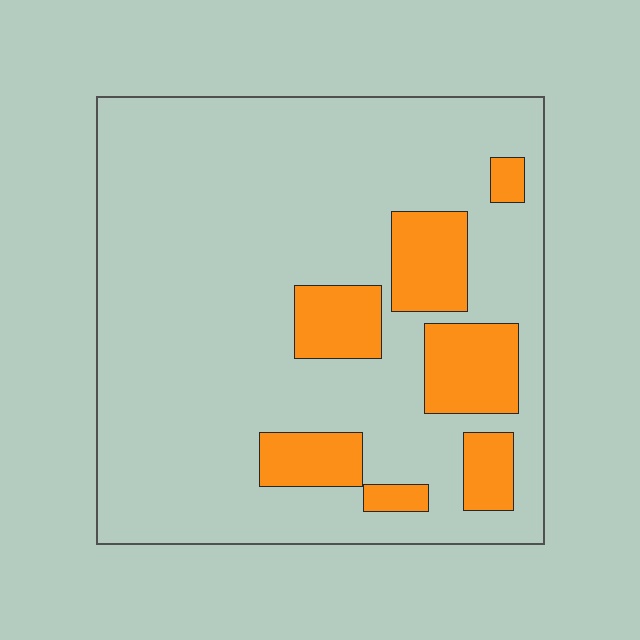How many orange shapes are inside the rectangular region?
7.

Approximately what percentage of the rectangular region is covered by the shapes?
Approximately 20%.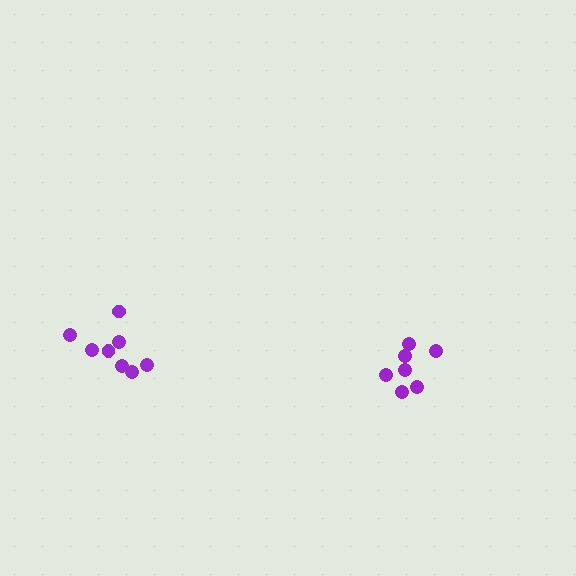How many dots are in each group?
Group 1: 8 dots, Group 2: 7 dots (15 total).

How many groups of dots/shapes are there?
There are 2 groups.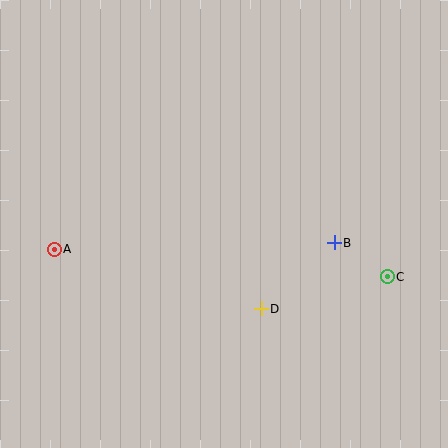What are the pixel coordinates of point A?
Point A is at (54, 249).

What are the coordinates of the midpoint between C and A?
The midpoint between C and A is at (221, 263).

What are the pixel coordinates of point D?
Point D is at (261, 309).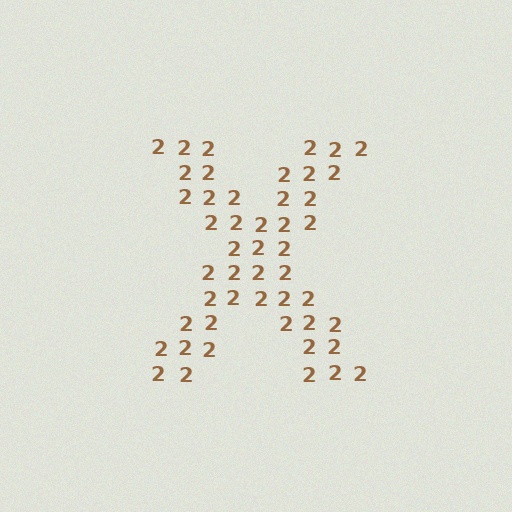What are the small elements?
The small elements are digit 2's.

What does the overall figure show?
The overall figure shows the letter X.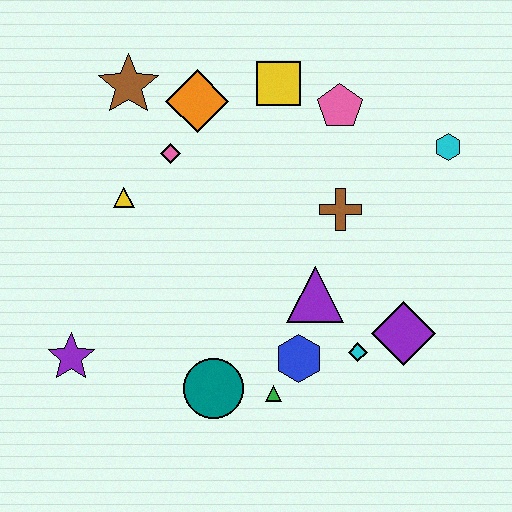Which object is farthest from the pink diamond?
The purple diamond is farthest from the pink diamond.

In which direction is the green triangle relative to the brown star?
The green triangle is below the brown star.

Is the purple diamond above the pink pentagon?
No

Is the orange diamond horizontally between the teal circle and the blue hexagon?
No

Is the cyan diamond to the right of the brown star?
Yes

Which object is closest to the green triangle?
The blue hexagon is closest to the green triangle.